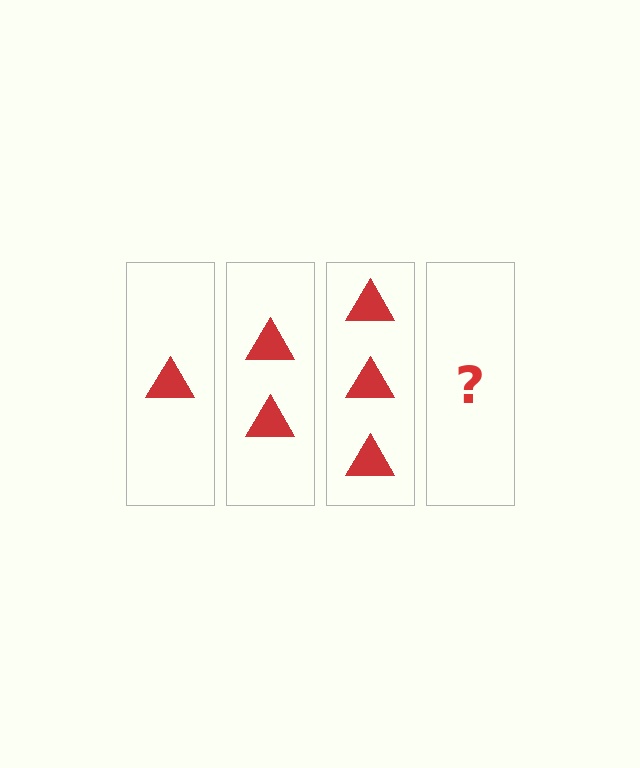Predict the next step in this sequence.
The next step is 4 triangles.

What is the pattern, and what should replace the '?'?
The pattern is that each step adds one more triangle. The '?' should be 4 triangles.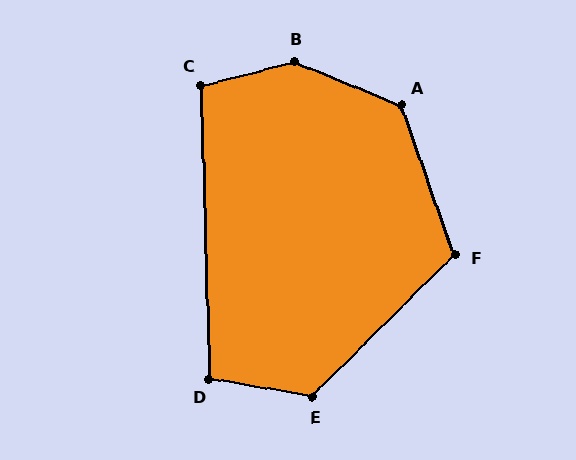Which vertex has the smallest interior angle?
D, at approximately 101 degrees.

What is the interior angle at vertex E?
Approximately 125 degrees (obtuse).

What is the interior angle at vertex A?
Approximately 132 degrees (obtuse).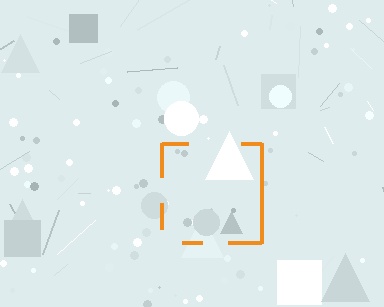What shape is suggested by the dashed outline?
The dashed outline suggests a square.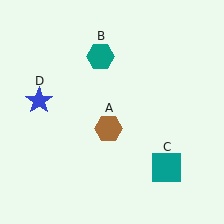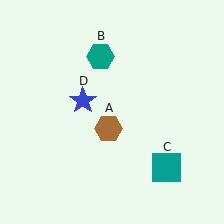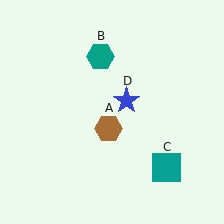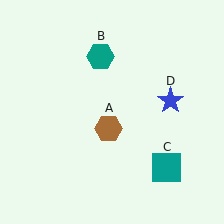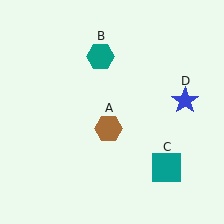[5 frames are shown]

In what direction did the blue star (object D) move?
The blue star (object D) moved right.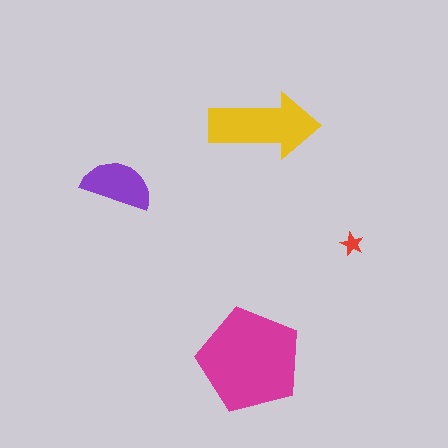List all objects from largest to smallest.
The magenta pentagon, the yellow arrow, the purple semicircle, the red star.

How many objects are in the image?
There are 4 objects in the image.